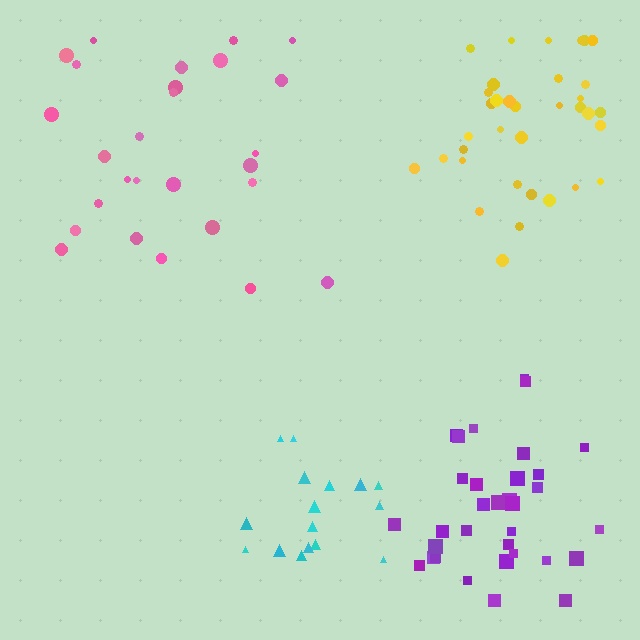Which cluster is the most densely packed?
Purple.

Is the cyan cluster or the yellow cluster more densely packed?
Yellow.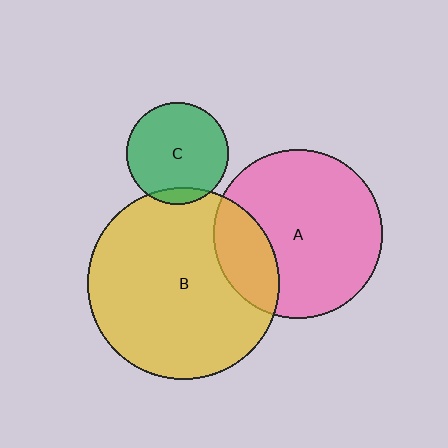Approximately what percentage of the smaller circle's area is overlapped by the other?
Approximately 10%.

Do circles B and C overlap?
Yes.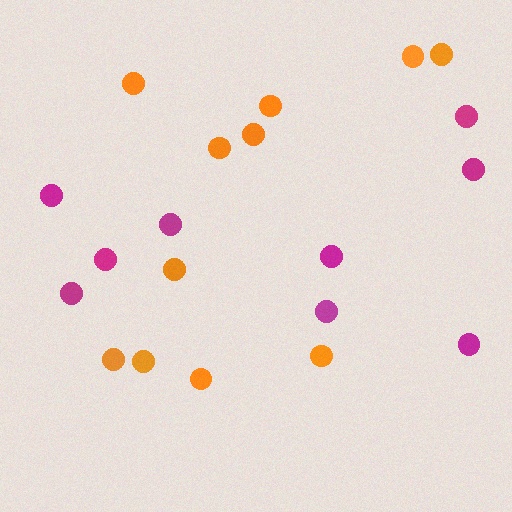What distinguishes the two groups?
There are 2 groups: one group of magenta circles (9) and one group of orange circles (11).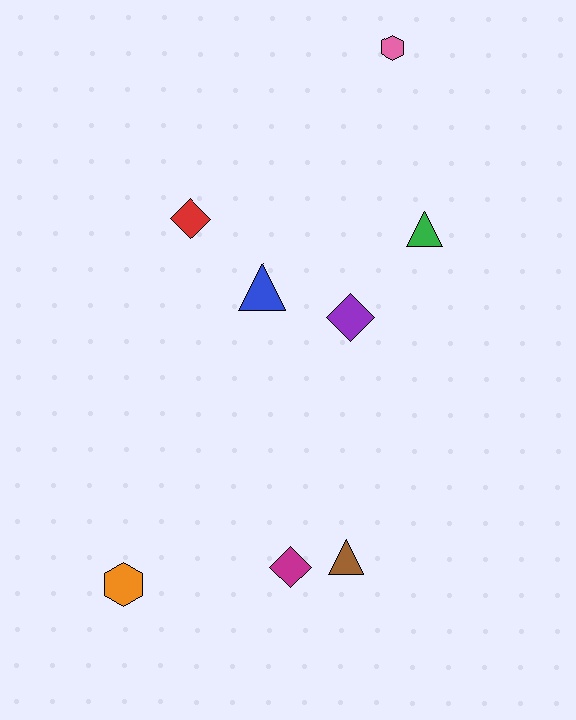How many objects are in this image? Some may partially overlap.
There are 8 objects.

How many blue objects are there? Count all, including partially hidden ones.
There is 1 blue object.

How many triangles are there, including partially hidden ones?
There are 3 triangles.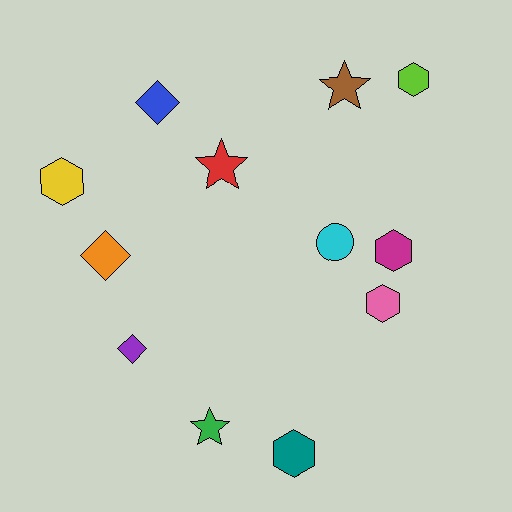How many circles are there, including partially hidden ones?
There is 1 circle.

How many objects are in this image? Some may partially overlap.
There are 12 objects.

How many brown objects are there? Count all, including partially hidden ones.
There is 1 brown object.